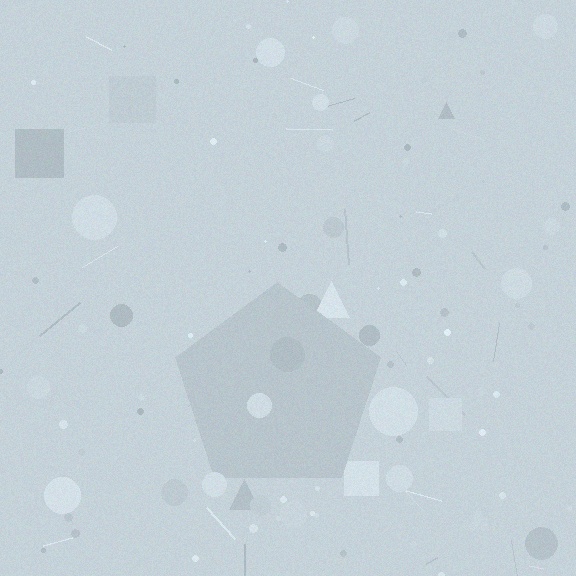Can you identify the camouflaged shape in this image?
The camouflaged shape is a pentagon.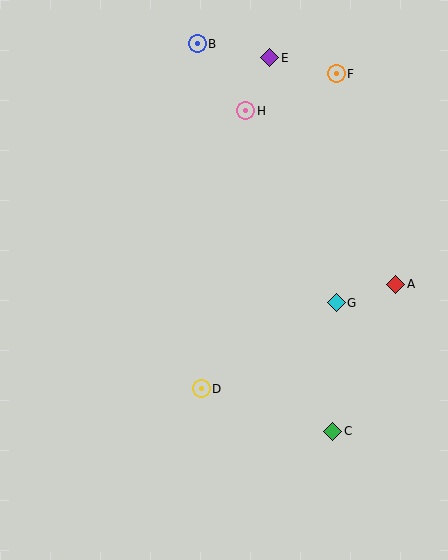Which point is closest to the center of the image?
Point D at (201, 389) is closest to the center.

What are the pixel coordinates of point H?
Point H is at (246, 111).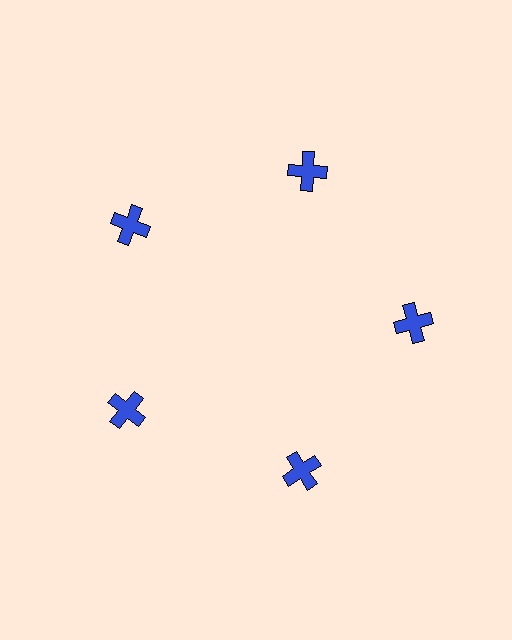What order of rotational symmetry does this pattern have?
This pattern has 5-fold rotational symmetry.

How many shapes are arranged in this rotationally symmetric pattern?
There are 5 shapes, arranged in 5 groups of 1.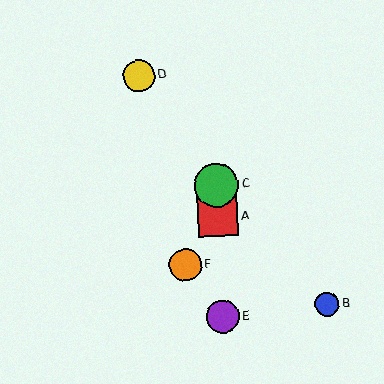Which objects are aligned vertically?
Objects A, C, E are aligned vertically.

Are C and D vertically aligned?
No, C is at x≈216 and D is at x≈139.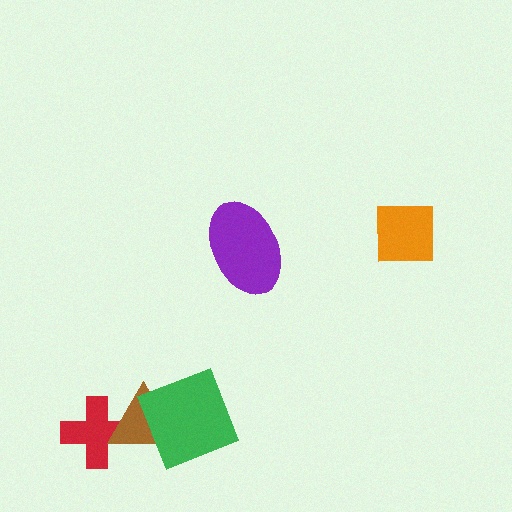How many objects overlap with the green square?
1 object overlaps with the green square.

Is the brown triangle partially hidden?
Yes, it is partially covered by another shape.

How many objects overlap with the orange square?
0 objects overlap with the orange square.